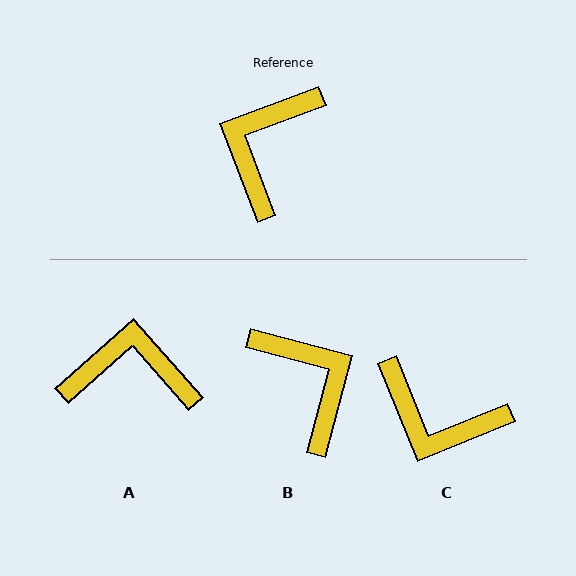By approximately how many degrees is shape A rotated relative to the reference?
Approximately 69 degrees clockwise.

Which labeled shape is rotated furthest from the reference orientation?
B, about 125 degrees away.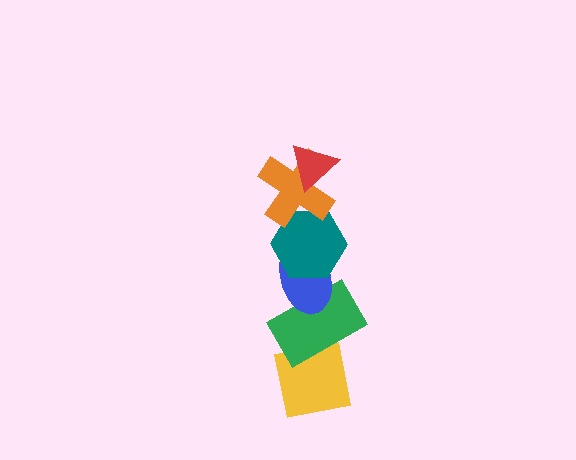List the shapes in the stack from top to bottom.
From top to bottom: the red triangle, the orange cross, the teal hexagon, the blue ellipse, the green rectangle, the yellow square.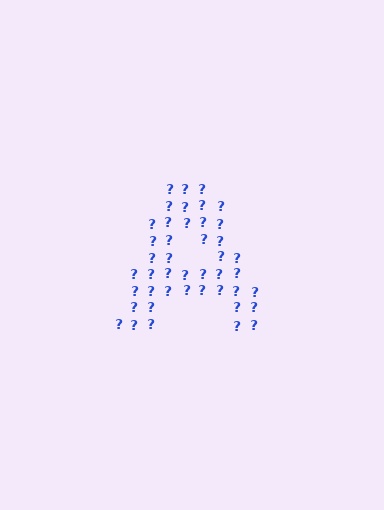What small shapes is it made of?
It is made of small question marks.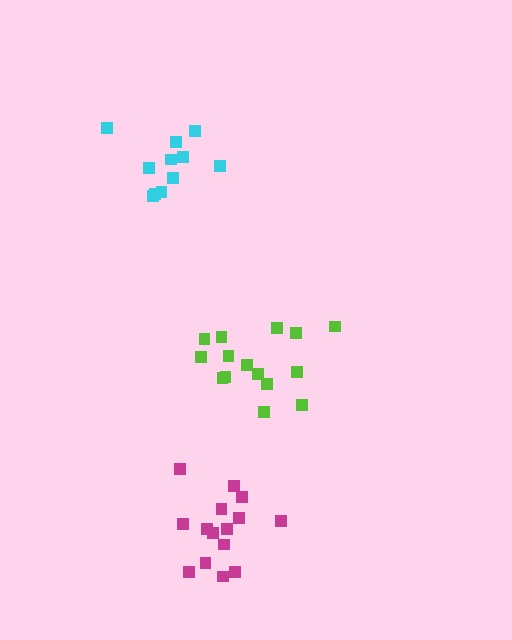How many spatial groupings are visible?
There are 3 spatial groupings.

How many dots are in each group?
Group 1: 15 dots, Group 2: 15 dots, Group 3: 11 dots (41 total).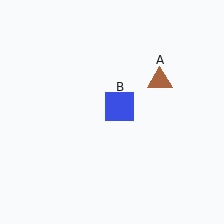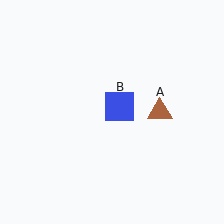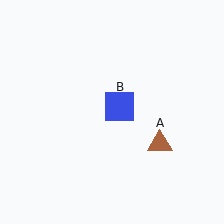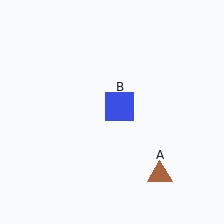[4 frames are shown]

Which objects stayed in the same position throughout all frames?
Blue square (object B) remained stationary.